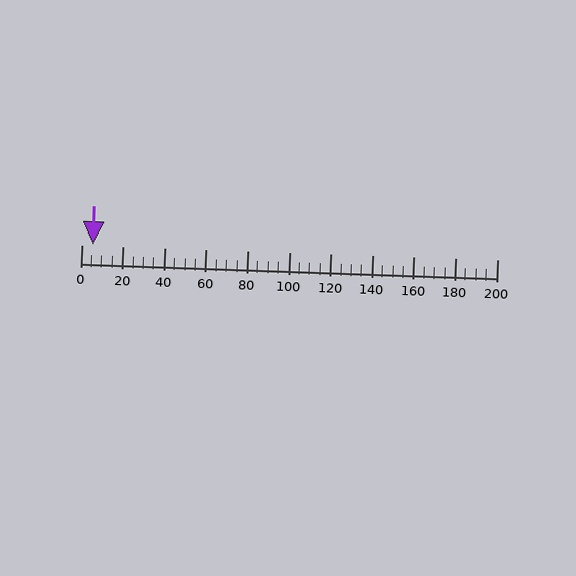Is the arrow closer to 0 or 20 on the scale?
The arrow is closer to 0.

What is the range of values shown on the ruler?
The ruler shows values from 0 to 200.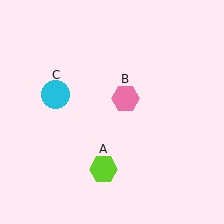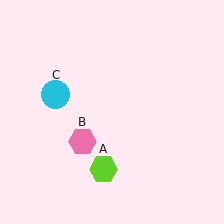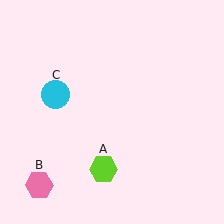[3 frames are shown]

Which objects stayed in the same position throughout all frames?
Lime hexagon (object A) and cyan circle (object C) remained stationary.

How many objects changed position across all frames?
1 object changed position: pink hexagon (object B).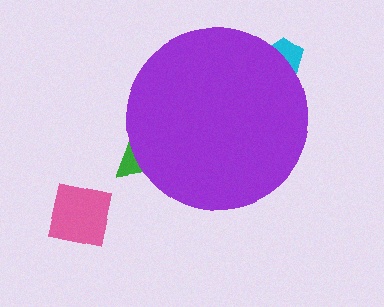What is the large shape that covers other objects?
A purple circle.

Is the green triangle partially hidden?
Yes, the green triangle is partially hidden behind the purple circle.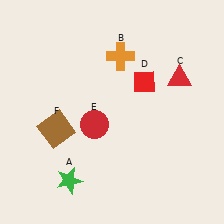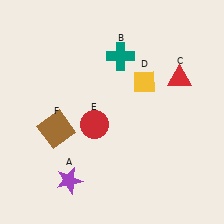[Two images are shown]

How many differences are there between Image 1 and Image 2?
There are 3 differences between the two images.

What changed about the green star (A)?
In Image 1, A is green. In Image 2, it changed to purple.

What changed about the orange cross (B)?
In Image 1, B is orange. In Image 2, it changed to teal.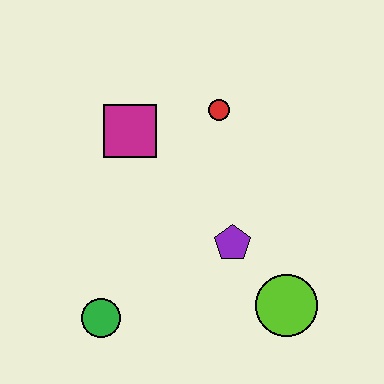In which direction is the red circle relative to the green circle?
The red circle is above the green circle.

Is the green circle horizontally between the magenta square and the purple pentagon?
No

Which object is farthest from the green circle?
The red circle is farthest from the green circle.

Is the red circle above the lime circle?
Yes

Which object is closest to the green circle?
The purple pentagon is closest to the green circle.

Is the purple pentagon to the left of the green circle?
No